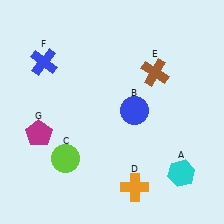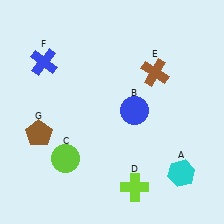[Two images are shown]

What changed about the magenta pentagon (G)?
In Image 1, G is magenta. In Image 2, it changed to brown.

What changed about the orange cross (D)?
In Image 1, D is orange. In Image 2, it changed to lime.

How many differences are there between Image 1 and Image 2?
There are 2 differences between the two images.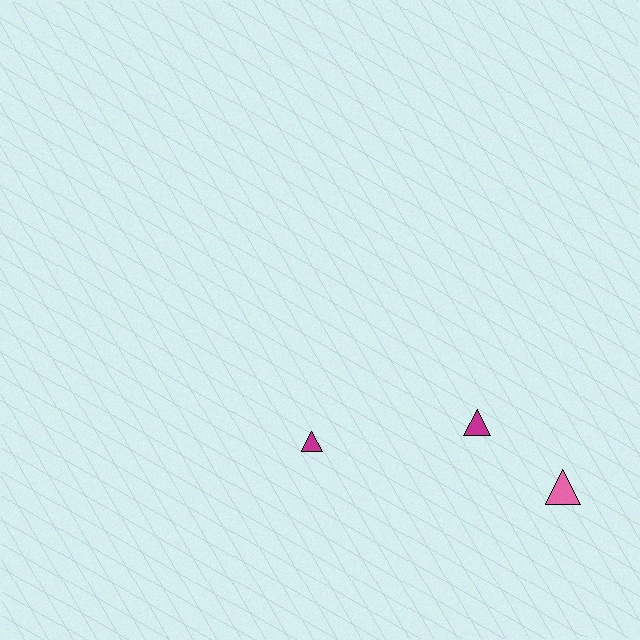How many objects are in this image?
There are 3 objects.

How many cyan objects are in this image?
There are no cyan objects.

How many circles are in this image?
There are no circles.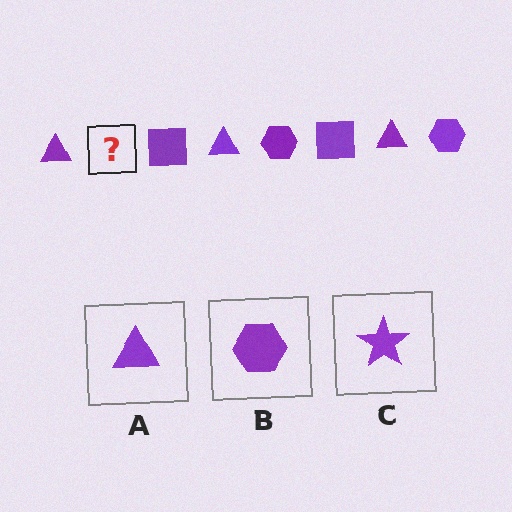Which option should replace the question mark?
Option B.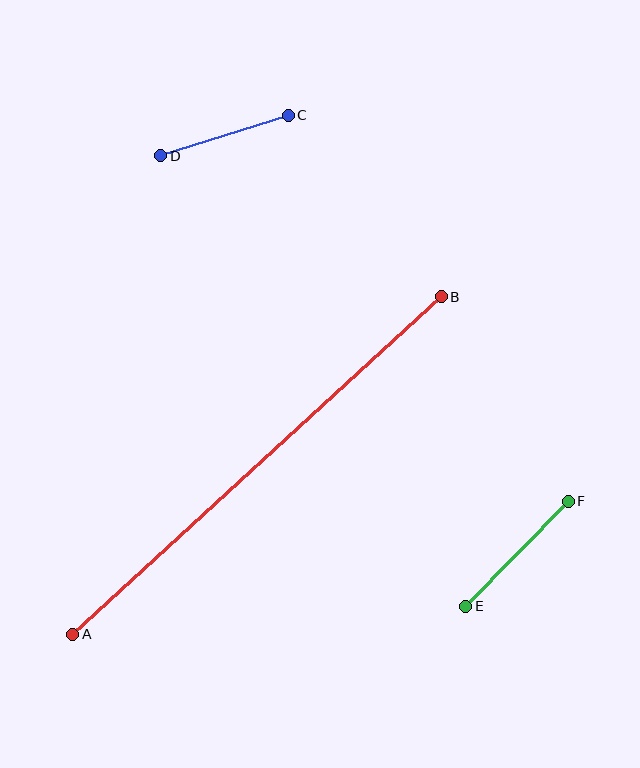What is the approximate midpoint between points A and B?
The midpoint is at approximately (257, 466) pixels.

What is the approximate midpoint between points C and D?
The midpoint is at approximately (225, 136) pixels.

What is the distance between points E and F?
The distance is approximately 146 pixels.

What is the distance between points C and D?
The distance is approximately 133 pixels.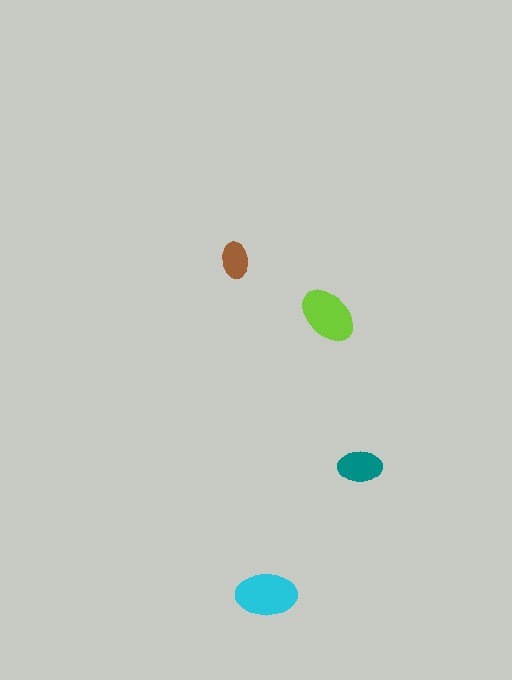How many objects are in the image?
There are 4 objects in the image.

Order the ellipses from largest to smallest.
the cyan one, the lime one, the teal one, the brown one.